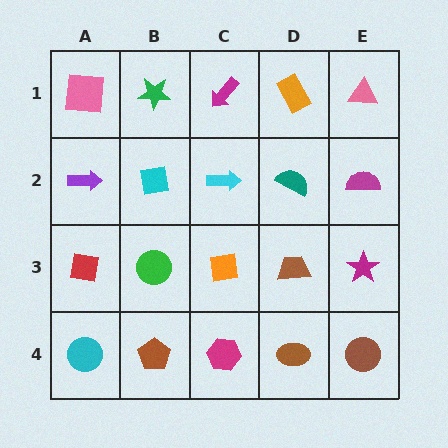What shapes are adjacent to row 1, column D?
A teal semicircle (row 2, column D), a magenta arrow (row 1, column C), a pink triangle (row 1, column E).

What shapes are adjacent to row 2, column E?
A pink triangle (row 1, column E), a magenta star (row 3, column E), a teal semicircle (row 2, column D).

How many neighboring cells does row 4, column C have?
3.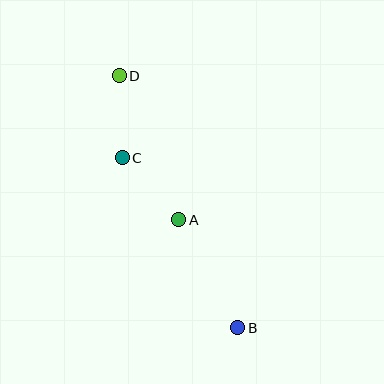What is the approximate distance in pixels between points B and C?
The distance between B and C is approximately 206 pixels.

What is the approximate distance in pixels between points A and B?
The distance between A and B is approximately 123 pixels.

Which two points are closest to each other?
Points C and D are closest to each other.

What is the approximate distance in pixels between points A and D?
The distance between A and D is approximately 156 pixels.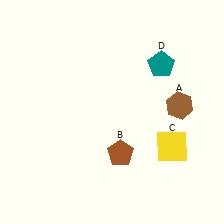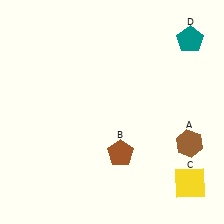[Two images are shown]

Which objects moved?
The objects that moved are: the brown hexagon (A), the yellow square (C), the teal pentagon (D).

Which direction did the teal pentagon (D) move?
The teal pentagon (D) moved right.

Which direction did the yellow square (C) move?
The yellow square (C) moved down.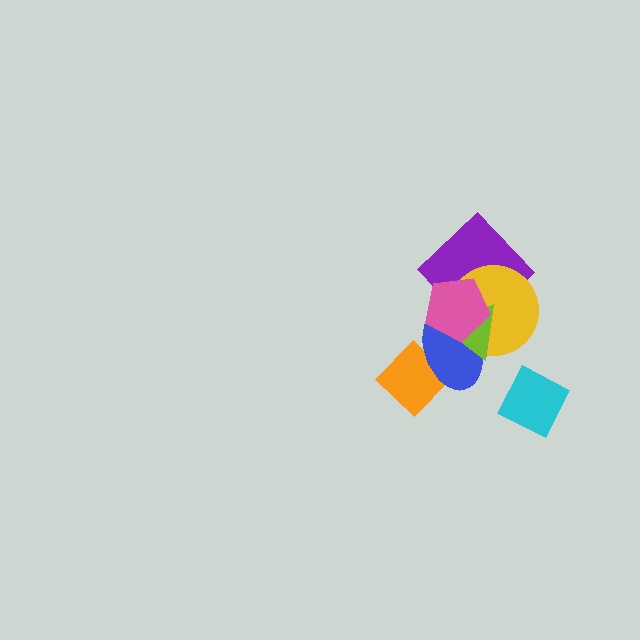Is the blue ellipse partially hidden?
Yes, it is partially covered by another shape.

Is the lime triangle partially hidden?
Yes, it is partially covered by another shape.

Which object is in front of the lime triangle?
The pink pentagon is in front of the lime triangle.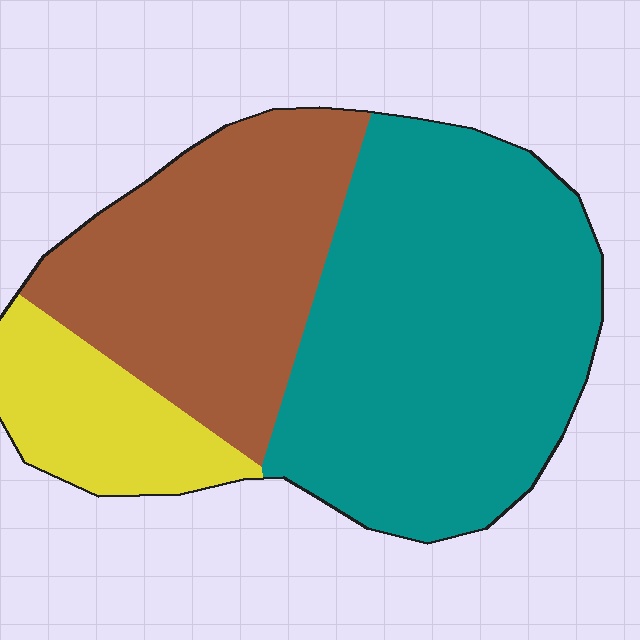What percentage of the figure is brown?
Brown covers about 35% of the figure.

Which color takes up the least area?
Yellow, at roughly 15%.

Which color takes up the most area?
Teal, at roughly 50%.